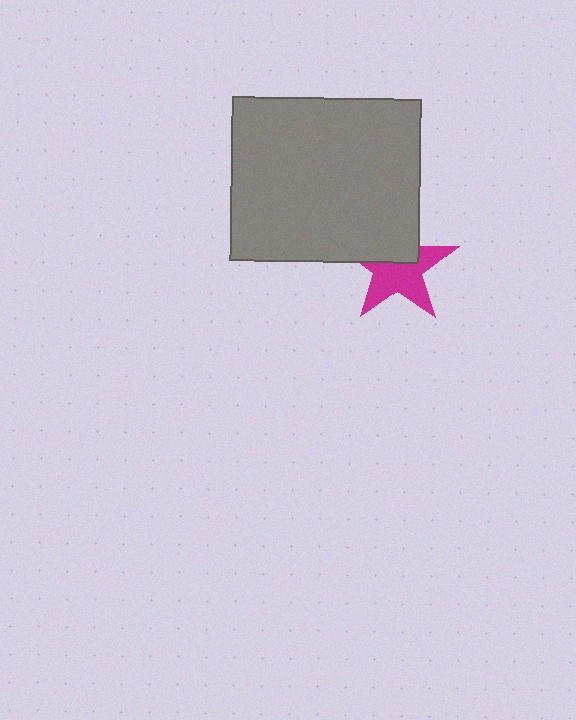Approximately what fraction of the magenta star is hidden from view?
Roughly 40% of the magenta star is hidden behind the gray rectangle.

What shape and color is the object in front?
The object in front is a gray rectangle.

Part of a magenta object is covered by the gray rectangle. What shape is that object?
It is a star.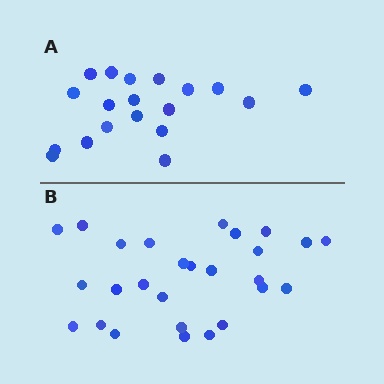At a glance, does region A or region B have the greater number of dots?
Region B (the bottom region) has more dots.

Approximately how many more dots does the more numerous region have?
Region B has roughly 8 or so more dots than region A.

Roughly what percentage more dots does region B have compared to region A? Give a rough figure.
About 40% more.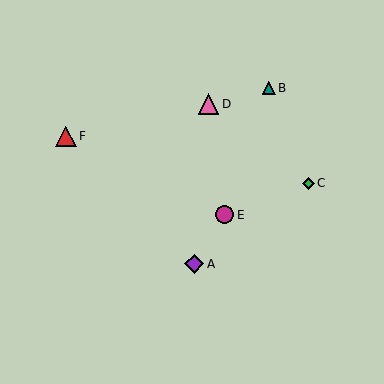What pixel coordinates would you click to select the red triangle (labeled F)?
Click at (66, 136) to select the red triangle F.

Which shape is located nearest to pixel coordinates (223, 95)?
The pink triangle (labeled D) at (208, 104) is nearest to that location.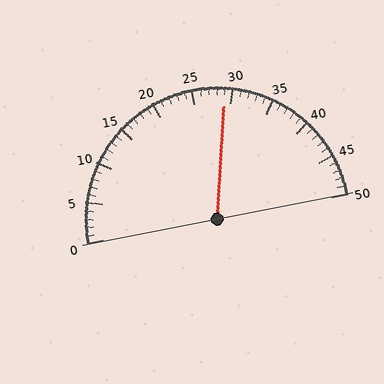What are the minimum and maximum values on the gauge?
The gauge ranges from 0 to 50.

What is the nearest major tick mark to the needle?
The nearest major tick mark is 30.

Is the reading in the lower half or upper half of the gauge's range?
The reading is in the upper half of the range (0 to 50).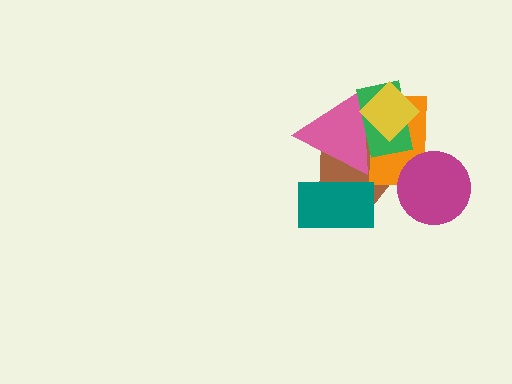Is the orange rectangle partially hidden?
Yes, it is partially covered by another shape.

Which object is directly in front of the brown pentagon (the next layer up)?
The orange rectangle is directly in front of the brown pentagon.